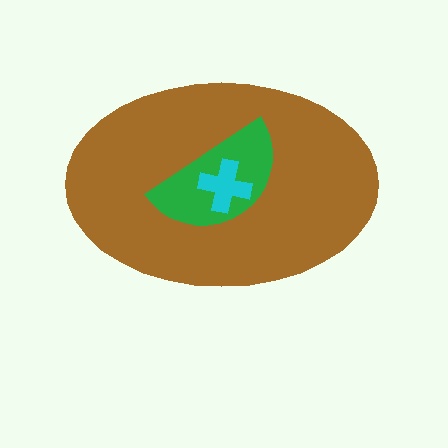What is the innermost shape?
The cyan cross.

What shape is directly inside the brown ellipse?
The green semicircle.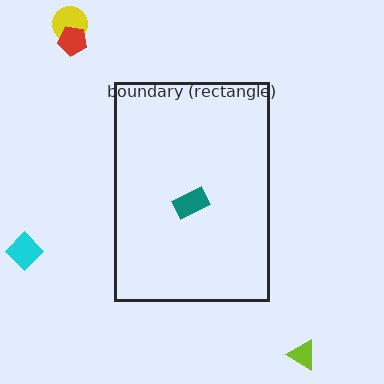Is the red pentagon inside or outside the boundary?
Outside.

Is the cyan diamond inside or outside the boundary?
Outside.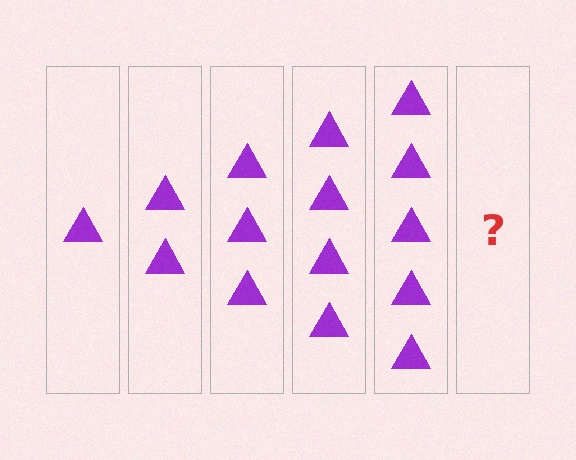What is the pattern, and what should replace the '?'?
The pattern is that each step adds one more triangle. The '?' should be 6 triangles.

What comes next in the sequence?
The next element should be 6 triangles.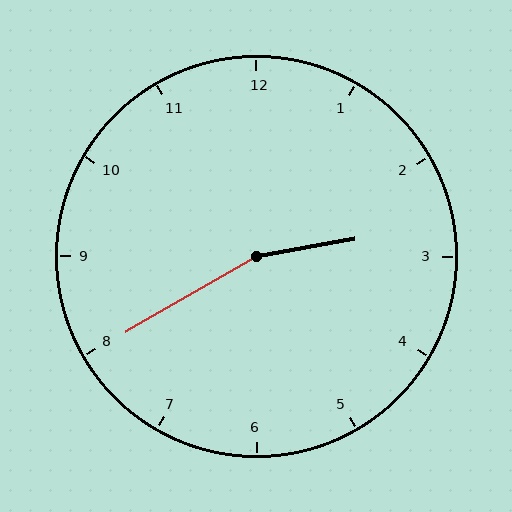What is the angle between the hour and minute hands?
Approximately 160 degrees.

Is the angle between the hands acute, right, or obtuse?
It is obtuse.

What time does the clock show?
2:40.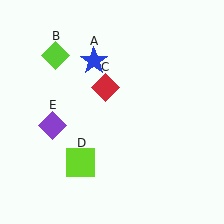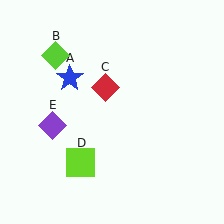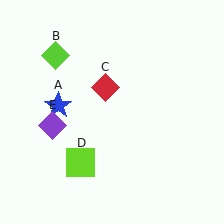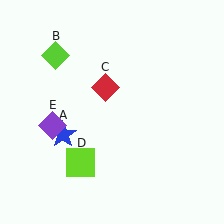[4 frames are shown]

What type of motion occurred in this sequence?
The blue star (object A) rotated counterclockwise around the center of the scene.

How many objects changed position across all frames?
1 object changed position: blue star (object A).